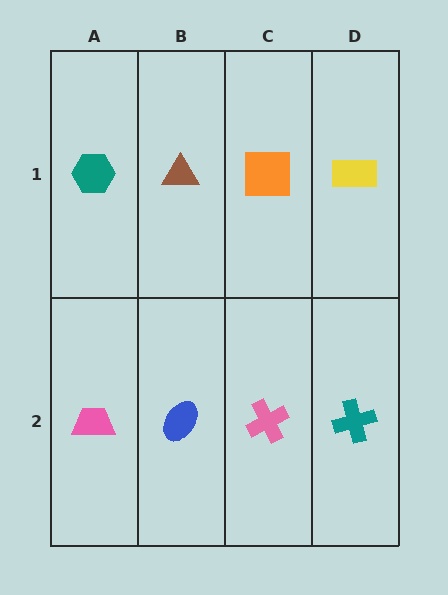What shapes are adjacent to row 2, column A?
A teal hexagon (row 1, column A), a blue ellipse (row 2, column B).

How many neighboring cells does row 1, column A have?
2.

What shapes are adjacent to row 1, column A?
A pink trapezoid (row 2, column A), a brown triangle (row 1, column B).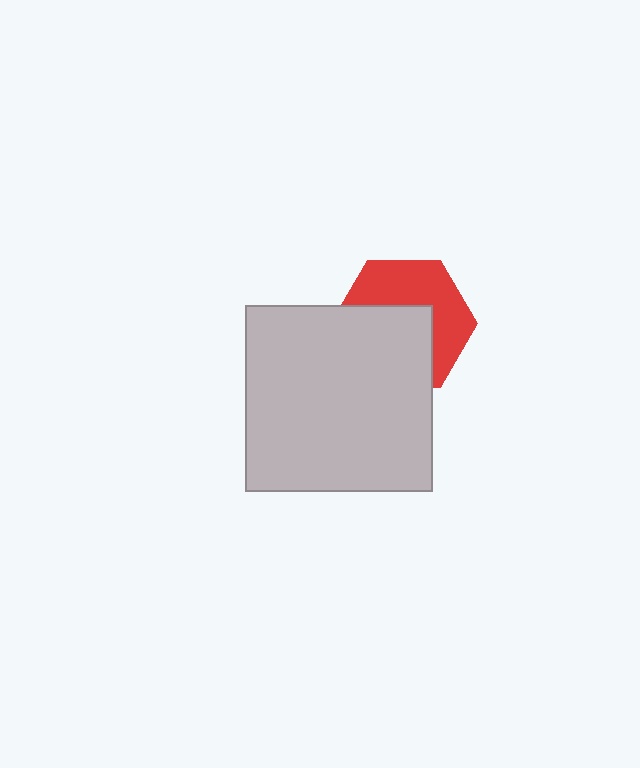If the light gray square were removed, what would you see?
You would see the complete red hexagon.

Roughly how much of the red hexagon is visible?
About half of it is visible (roughly 49%).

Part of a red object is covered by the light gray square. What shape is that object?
It is a hexagon.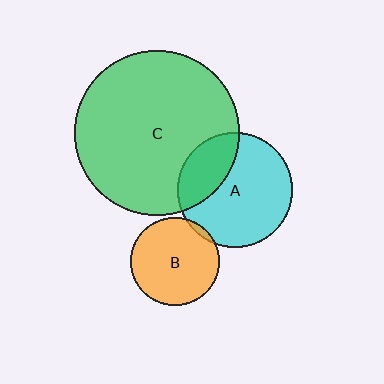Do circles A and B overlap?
Yes.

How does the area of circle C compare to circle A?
Approximately 2.0 times.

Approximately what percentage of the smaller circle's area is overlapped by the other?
Approximately 5%.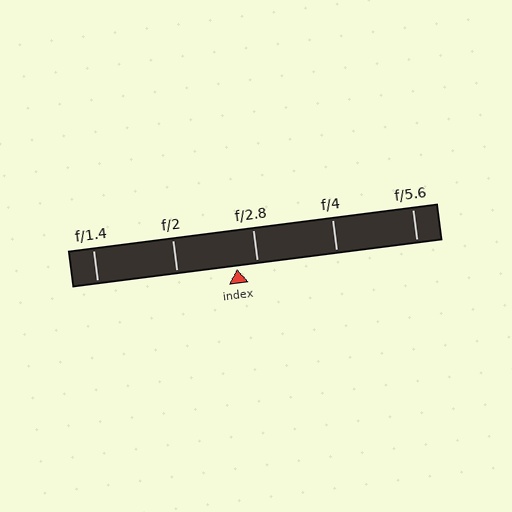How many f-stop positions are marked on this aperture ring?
There are 5 f-stop positions marked.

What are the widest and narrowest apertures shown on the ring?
The widest aperture shown is f/1.4 and the narrowest is f/5.6.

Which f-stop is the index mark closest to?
The index mark is closest to f/2.8.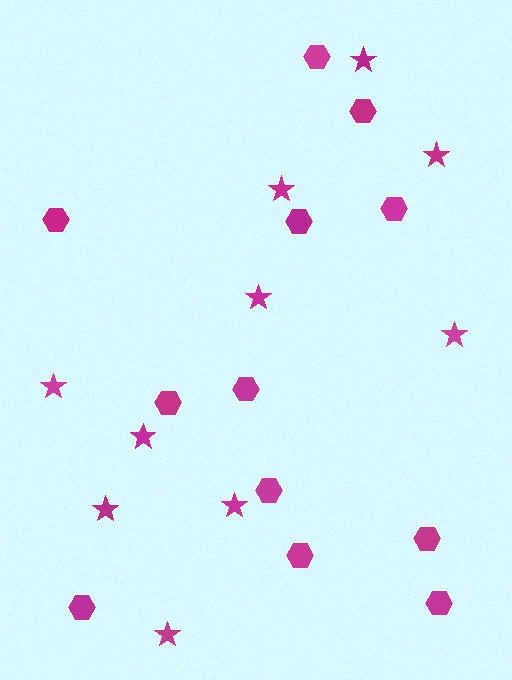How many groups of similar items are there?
There are 2 groups: one group of stars (10) and one group of hexagons (12).